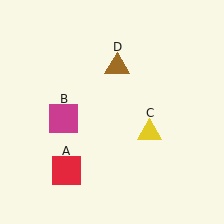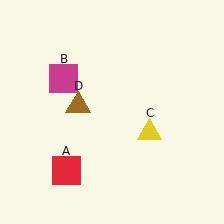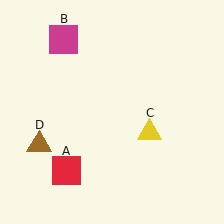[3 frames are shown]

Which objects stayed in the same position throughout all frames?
Red square (object A) and yellow triangle (object C) remained stationary.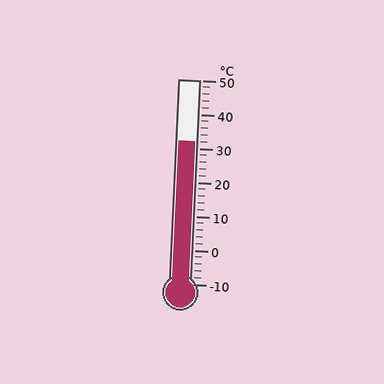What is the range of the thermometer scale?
The thermometer scale ranges from -10°C to 50°C.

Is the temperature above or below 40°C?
The temperature is below 40°C.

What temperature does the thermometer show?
The thermometer shows approximately 32°C.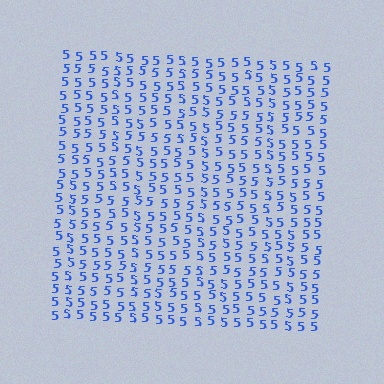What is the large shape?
The large shape is a square.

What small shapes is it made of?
It is made of small digit 5's.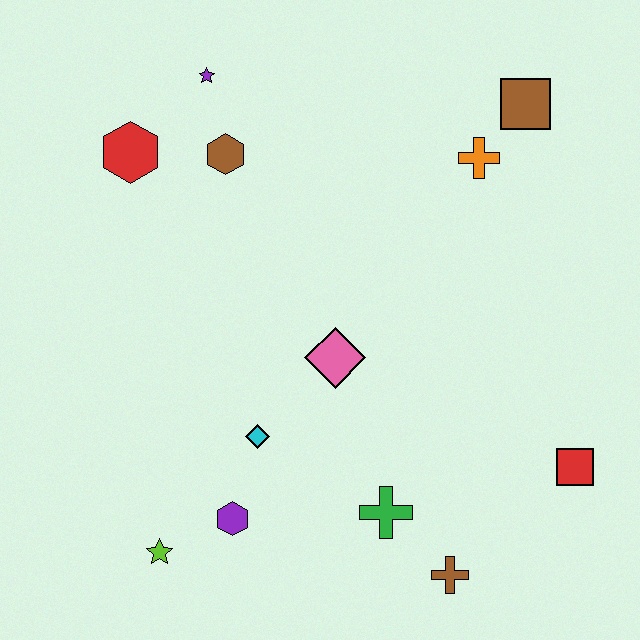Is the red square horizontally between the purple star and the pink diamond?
No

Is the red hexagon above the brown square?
No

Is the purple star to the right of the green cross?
No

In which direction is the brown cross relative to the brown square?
The brown cross is below the brown square.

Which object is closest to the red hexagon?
The brown hexagon is closest to the red hexagon.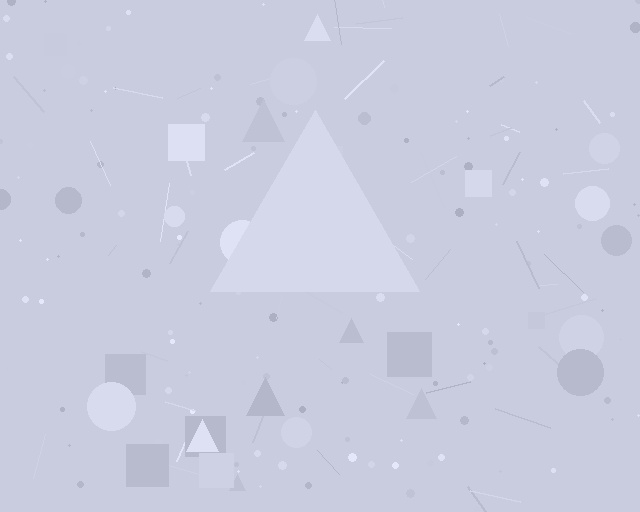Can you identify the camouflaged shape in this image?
The camouflaged shape is a triangle.